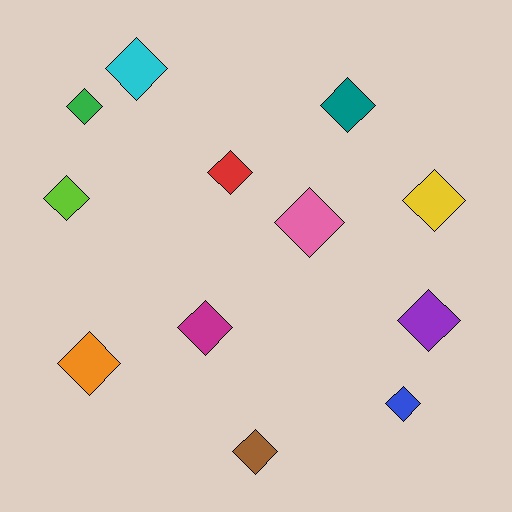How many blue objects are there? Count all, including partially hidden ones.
There is 1 blue object.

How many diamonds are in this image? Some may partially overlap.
There are 12 diamonds.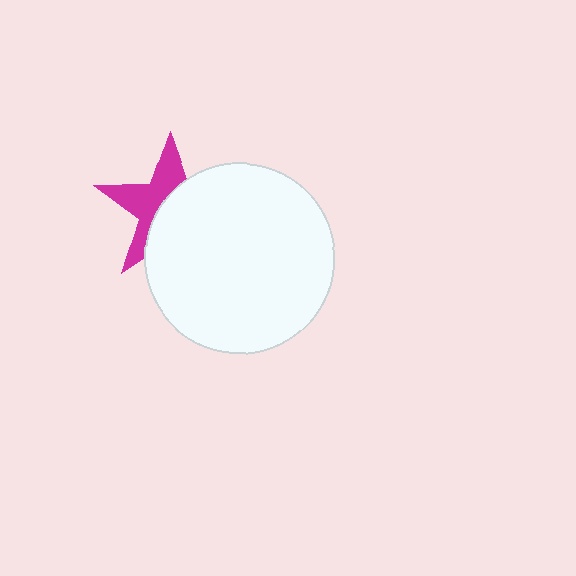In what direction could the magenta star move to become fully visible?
The magenta star could move toward the upper-left. That would shift it out from behind the white circle entirely.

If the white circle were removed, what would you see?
You would see the complete magenta star.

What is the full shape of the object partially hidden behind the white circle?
The partially hidden object is a magenta star.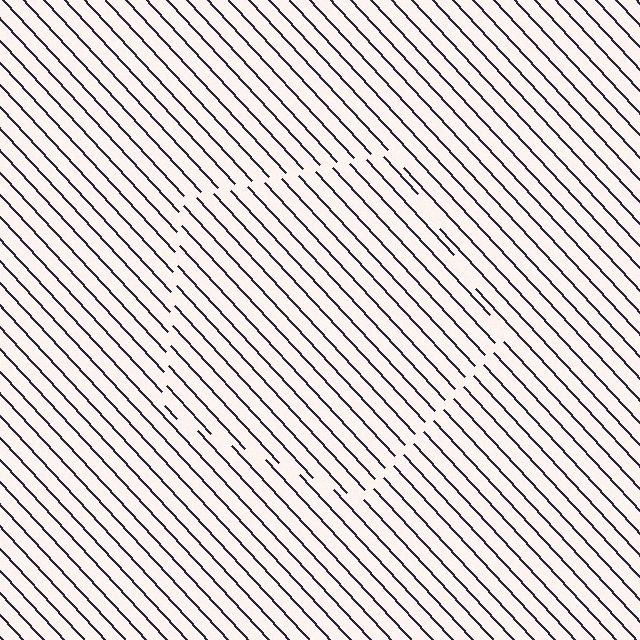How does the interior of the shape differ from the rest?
The interior of the shape contains the same grating, shifted by half a period — the contour is defined by the phase discontinuity where line-ends from the inner and outer gratings abut.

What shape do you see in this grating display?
An illusory pentagon. The interior of the shape contains the same grating, shifted by half a period — the contour is defined by the phase discontinuity where line-ends from the inner and outer gratings abut.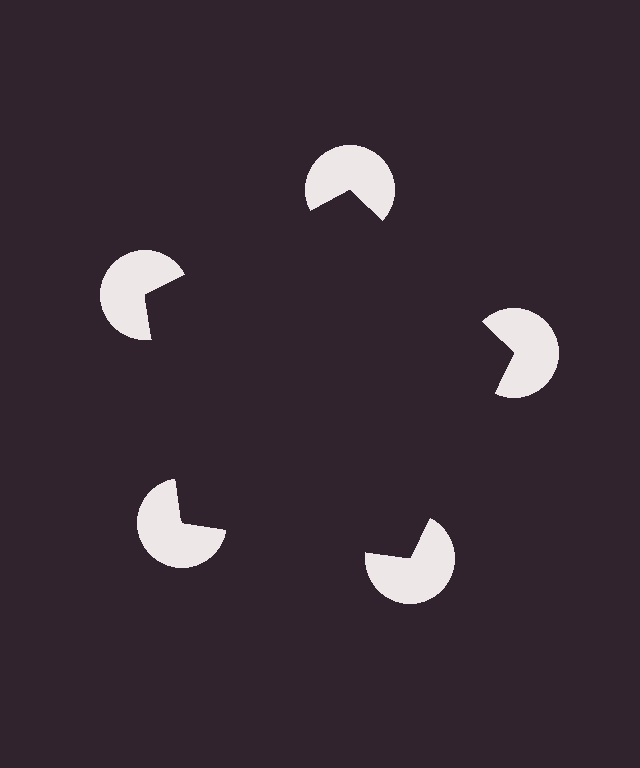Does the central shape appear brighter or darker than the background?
It typically appears slightly darker than the background, even though no actual brightness change is drawn.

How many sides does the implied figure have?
5 sides.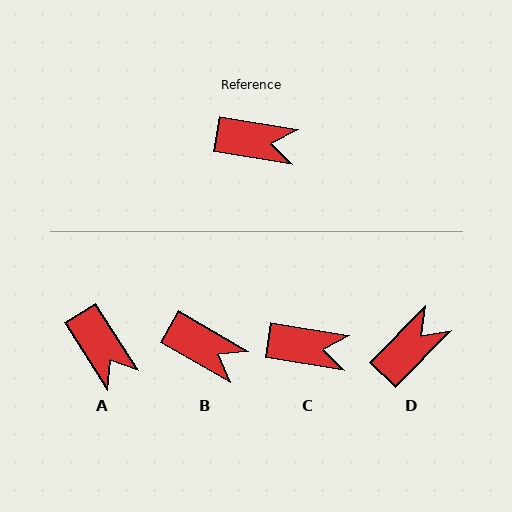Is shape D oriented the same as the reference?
No, it is off by about 55 degrees.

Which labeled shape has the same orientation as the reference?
C.